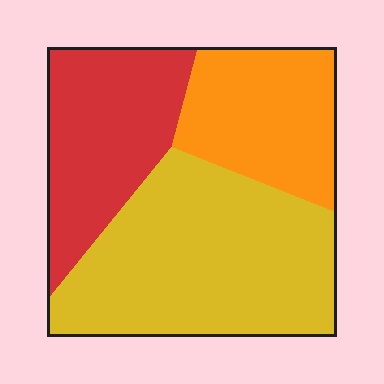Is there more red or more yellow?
Yellow.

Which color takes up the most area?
Yellow, at roughly 50%.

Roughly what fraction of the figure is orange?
Orange takes up about one quarter (1/4) of the figure.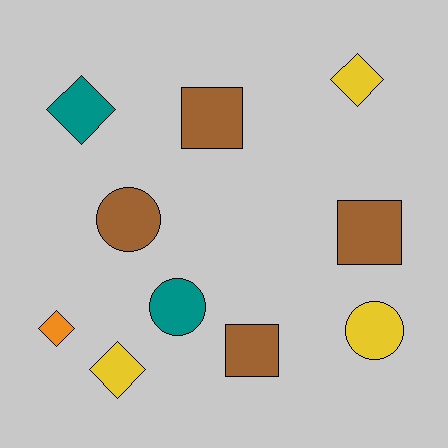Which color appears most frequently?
Brown, with 4 objects.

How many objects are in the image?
There are 10 objects.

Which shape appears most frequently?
Diamond, with 4 objects.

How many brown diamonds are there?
There are no brown diamonds.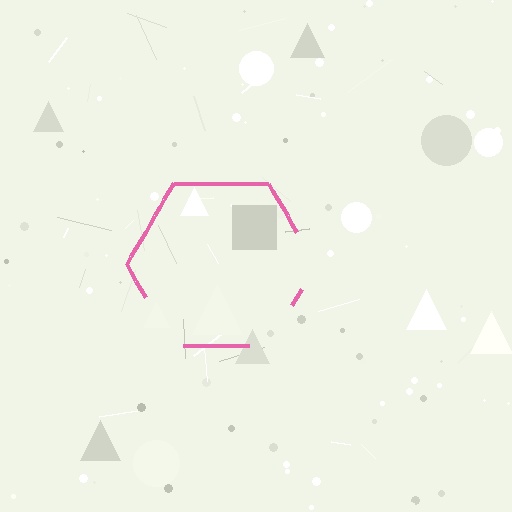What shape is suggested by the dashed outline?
The dashed outline suggests a hexagon.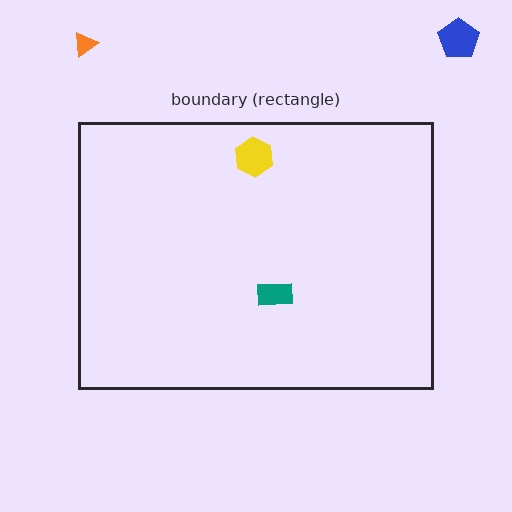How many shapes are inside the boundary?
2 inside, 2 outside.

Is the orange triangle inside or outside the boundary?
Outside.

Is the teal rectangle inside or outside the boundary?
Inside.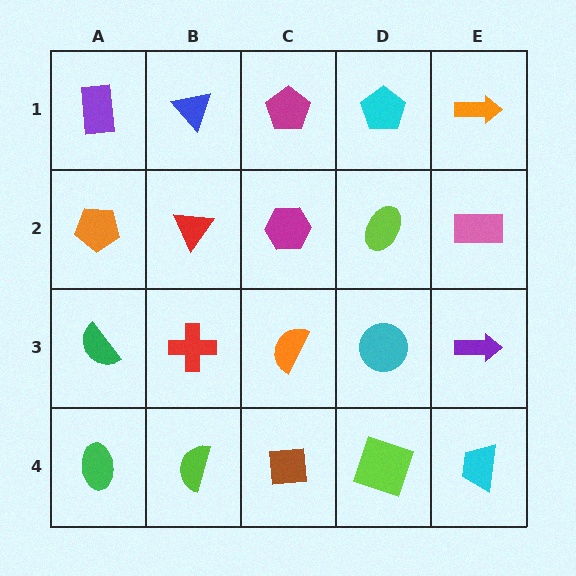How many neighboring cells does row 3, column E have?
3.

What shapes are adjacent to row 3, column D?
A lime ellipse (row 2, column D), a lime square (row 4, column D), an orange semicircle (row 3, column C), a purple arrow (row 3, column E).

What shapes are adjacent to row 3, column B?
A red triangle (row 2, column B), a lime semicircle (row 4, column B), a green semicircle (row 3, column A), an orange semicircle (row 3, column C).